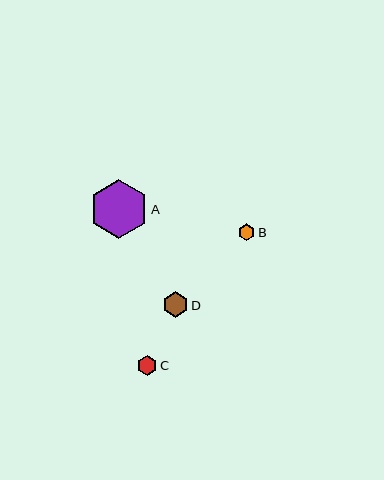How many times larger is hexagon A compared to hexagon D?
Hexagon A is approximately 2.3 times the size of hexagon D.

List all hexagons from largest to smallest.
From largest to smallest: A, D, C, B.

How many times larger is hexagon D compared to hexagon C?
Hexagon D is approximately 1.3 times the size of hexagon C.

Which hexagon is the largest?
Hexagon A is the largest with a size of approximately 59 pixels.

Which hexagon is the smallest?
Hexagon B is the smallest with a size of approximately 17 pixels.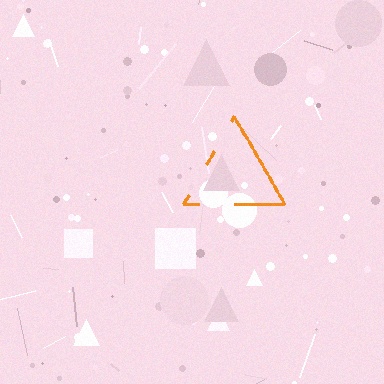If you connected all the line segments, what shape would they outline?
They would outline a triangle.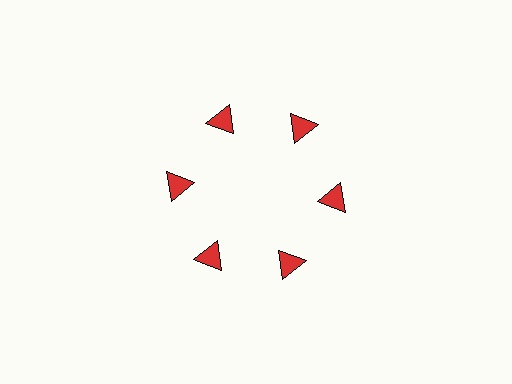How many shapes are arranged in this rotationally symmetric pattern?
There are 6 shapes, arranged in 6 groups of 1.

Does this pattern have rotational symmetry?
Yes, this pattern has 6-fold rotational symmetry. It looks the same after rotating 60 degrees around the center.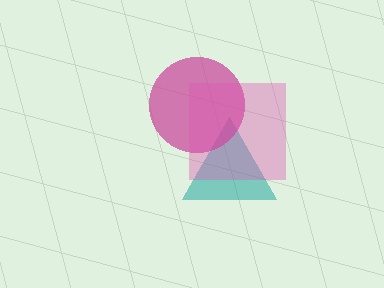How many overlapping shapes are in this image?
There are 3 overlapping shapes in the image.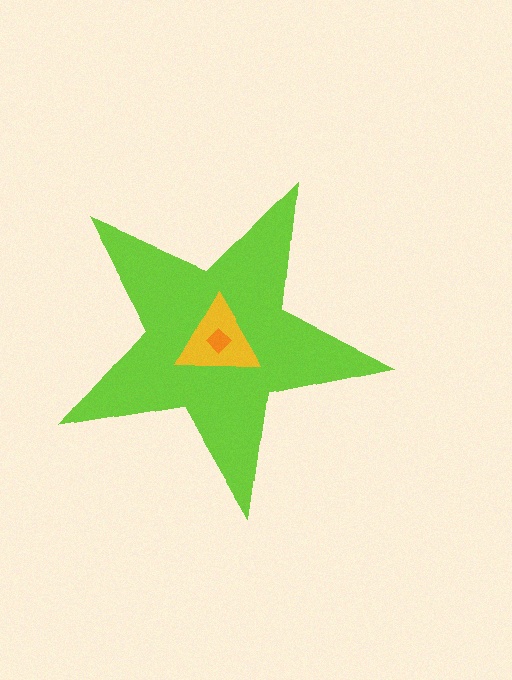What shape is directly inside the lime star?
The yellow triangle.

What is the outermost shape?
The lime star.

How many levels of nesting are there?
3.